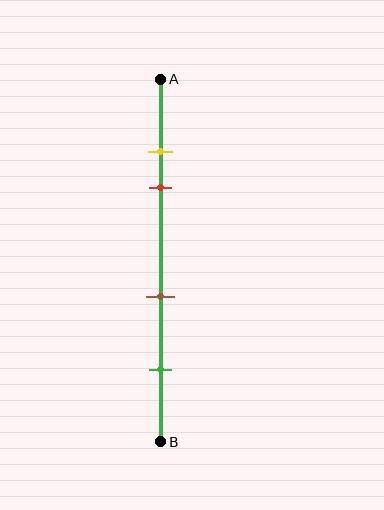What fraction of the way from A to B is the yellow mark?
The yellow mark is approximately 20% (0.2) of the way from A to B.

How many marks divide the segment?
There are 4 marks dividing the segment.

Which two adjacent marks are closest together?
The yellow and red marks are the closest adjacent pair.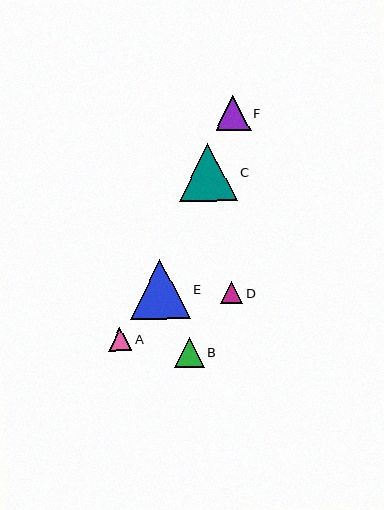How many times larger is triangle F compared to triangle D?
Triangle F is approximately 1.6 times the size of triangle D.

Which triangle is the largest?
Triangle E is the largest with a size of approximately 60 pixels.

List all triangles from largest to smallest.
From largest to smallest: E, C, F, B, A, D.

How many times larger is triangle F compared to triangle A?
Triangle F is approximately 1.5 times the size of triangle A.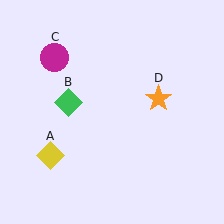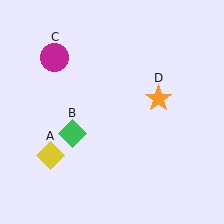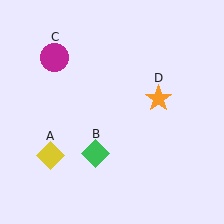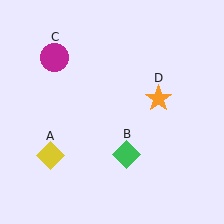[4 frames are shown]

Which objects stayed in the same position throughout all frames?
Yellow diamond (object A) and magenta circle (object C) and orange star (object D) remained stationary.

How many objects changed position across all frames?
1 object changed position: green diamond (object B).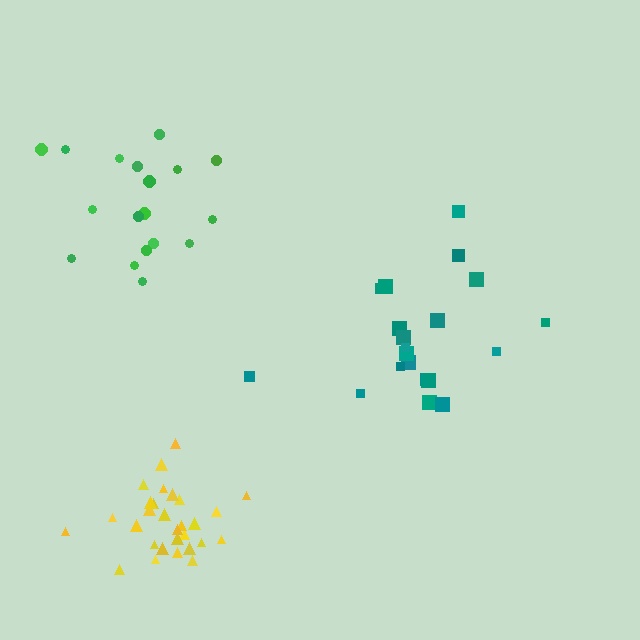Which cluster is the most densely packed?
Yellow.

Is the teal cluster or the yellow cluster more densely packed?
Yellow.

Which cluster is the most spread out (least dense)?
Teal.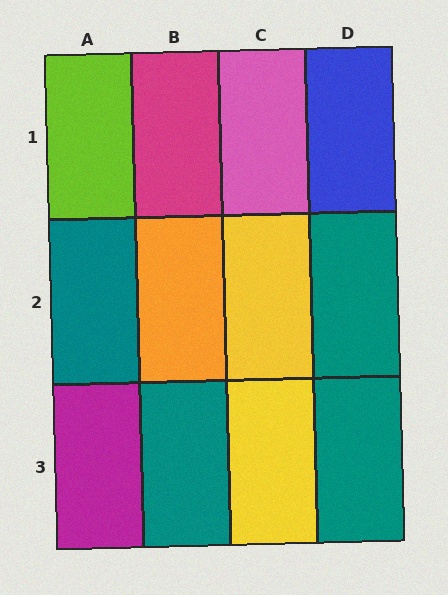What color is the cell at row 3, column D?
Teal.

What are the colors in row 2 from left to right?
Teal, orange, yellow, teal.